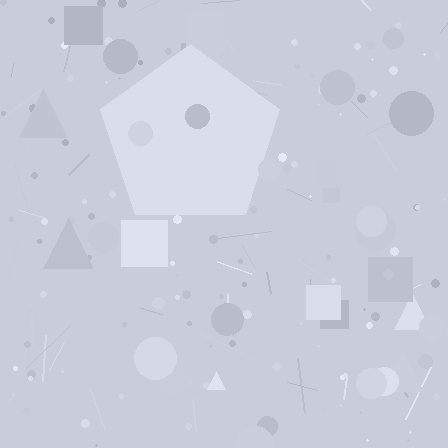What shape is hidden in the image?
A pentagon is hidden in the image.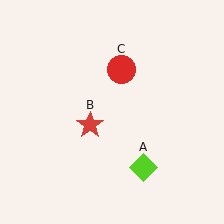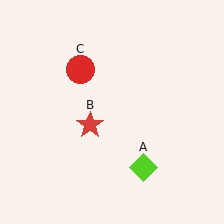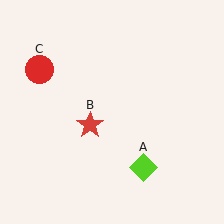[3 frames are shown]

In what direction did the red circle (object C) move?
The red circle (object C) moved left.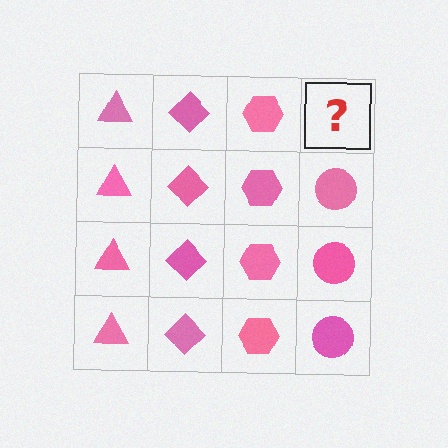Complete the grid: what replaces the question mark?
The question mark should be replaced with a pink circle.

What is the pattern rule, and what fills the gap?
The rule is that each column has a consistent shape. The gap should be filled with a pink circle.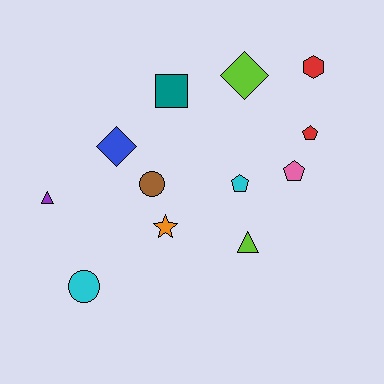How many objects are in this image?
There are 12 objects.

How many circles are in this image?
There are 2 circles.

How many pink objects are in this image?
There is 1 pink object.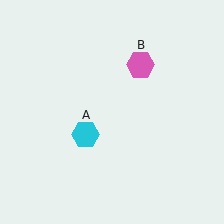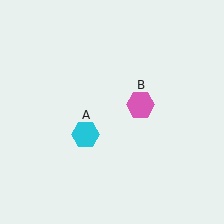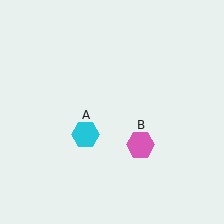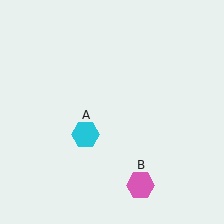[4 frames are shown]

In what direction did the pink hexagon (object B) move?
The pink hexagon (object B) moved down.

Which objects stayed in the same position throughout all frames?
Cyan hexagon (object A) remained stationary.